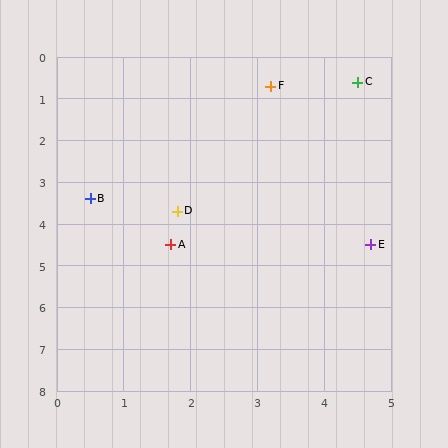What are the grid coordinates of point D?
Point D is at approximately (1.8, 3.7).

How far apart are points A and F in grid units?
Points A and F are about 4.1 grid units apart.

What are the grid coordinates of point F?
Point F is at approximately (3.2, 0.7).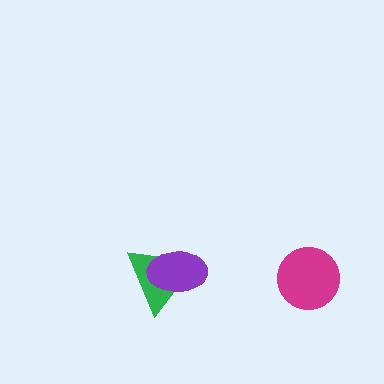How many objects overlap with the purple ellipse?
1 object overlaps with the purple ellipse.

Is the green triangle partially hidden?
Yes, it is partially covered by another shape.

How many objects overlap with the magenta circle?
0 objects overlap with the magenta circle.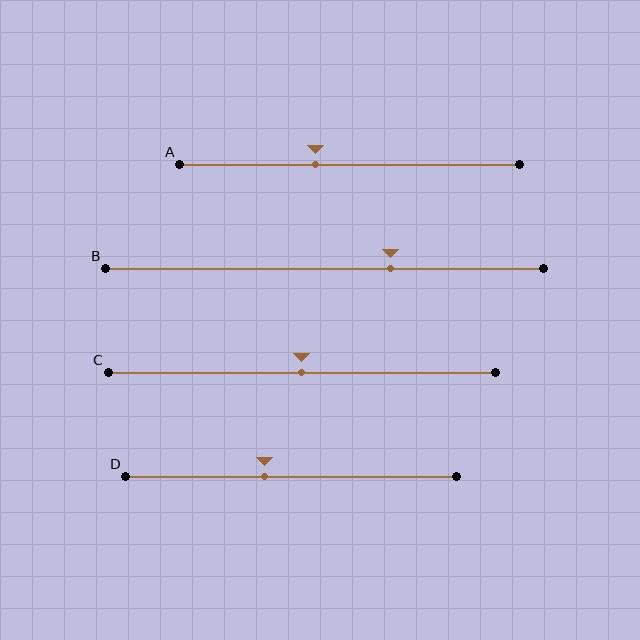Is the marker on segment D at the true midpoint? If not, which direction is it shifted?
No, the marker on segment D is shifted to the left by about 8% of the segment length.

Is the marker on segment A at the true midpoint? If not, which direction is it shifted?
No, the marker on segment A is shifted to the left by about 10% of the segment length.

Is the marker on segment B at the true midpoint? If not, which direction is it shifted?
No, the marker on segment B is shifted to the right by about 15% of the segment length.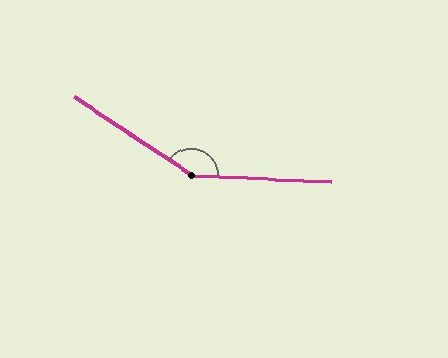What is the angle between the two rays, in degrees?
Approximately 149 degrees.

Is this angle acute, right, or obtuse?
It is obtuse.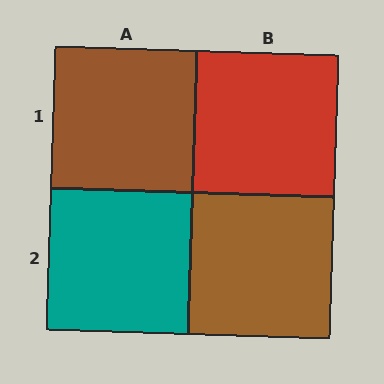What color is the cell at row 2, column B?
Brown.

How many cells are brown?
2 cells are brown.